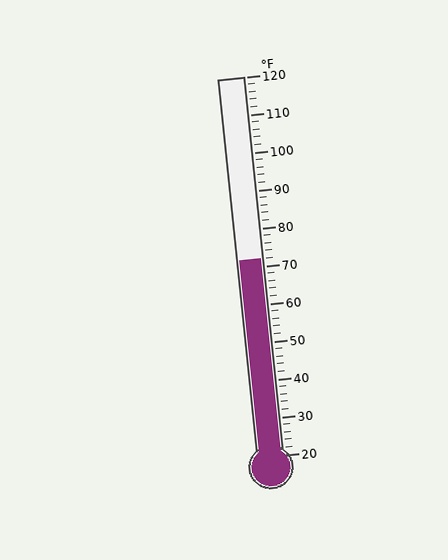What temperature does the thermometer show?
The thermometer shows approximately 72°F.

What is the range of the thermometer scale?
The thermometer scale ranges from 20°F to 120°F.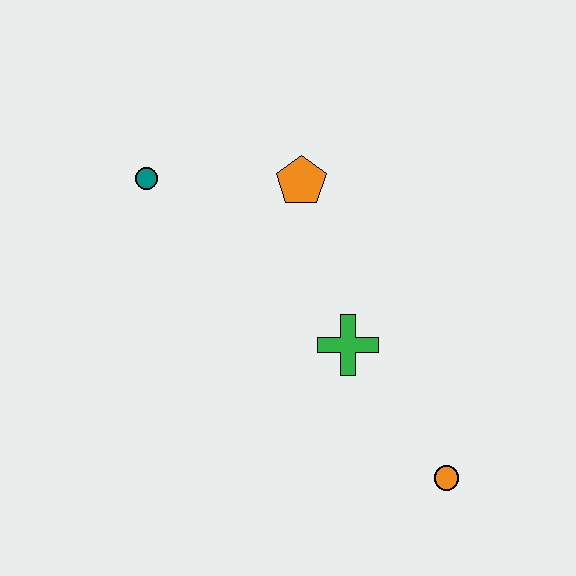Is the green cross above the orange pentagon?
No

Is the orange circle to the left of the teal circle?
No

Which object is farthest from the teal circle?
The orange circle is farthest from the teal circle.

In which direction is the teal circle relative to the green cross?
The teal circle is to the left of the green cross.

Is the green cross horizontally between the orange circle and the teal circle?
Yes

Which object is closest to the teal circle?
The orange pentagon is closest to the teal circle.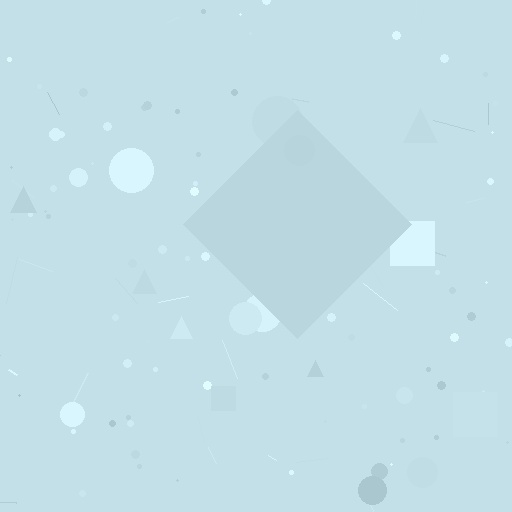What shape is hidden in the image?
A diamond is hidden in the image.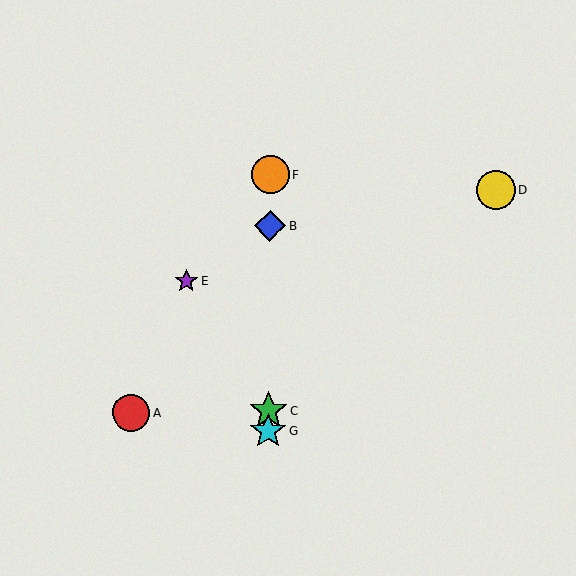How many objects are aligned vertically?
4 objects (B, C, F, G) are aligned vertically.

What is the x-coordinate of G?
Object G is at x≈268.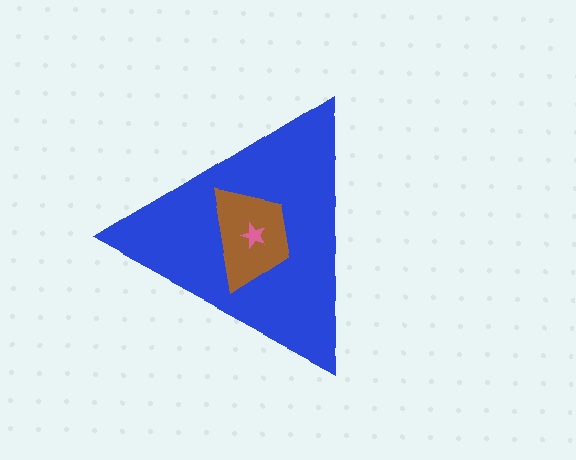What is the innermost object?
The pink star.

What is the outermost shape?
The blue triangle.